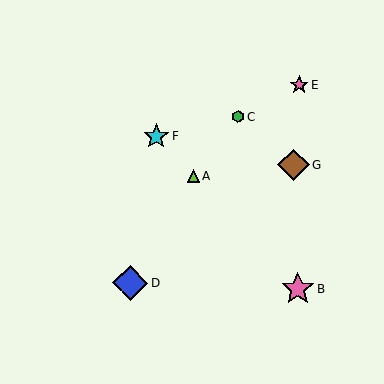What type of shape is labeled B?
Shape B is a pink star.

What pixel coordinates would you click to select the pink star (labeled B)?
Click at (298, 289) to select the pink star B.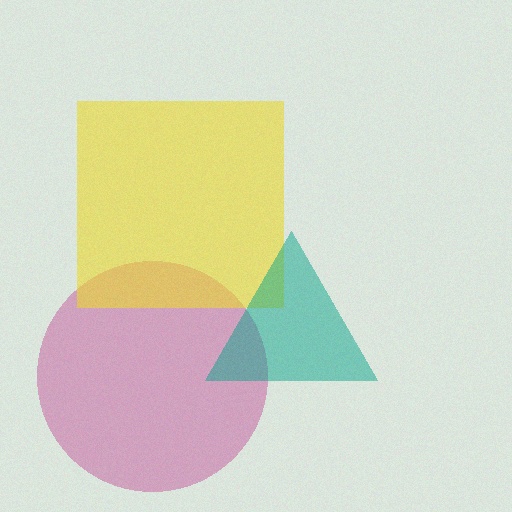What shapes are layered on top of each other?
The layered shapes are: a magenta circle, a yellow square, a teal triangle.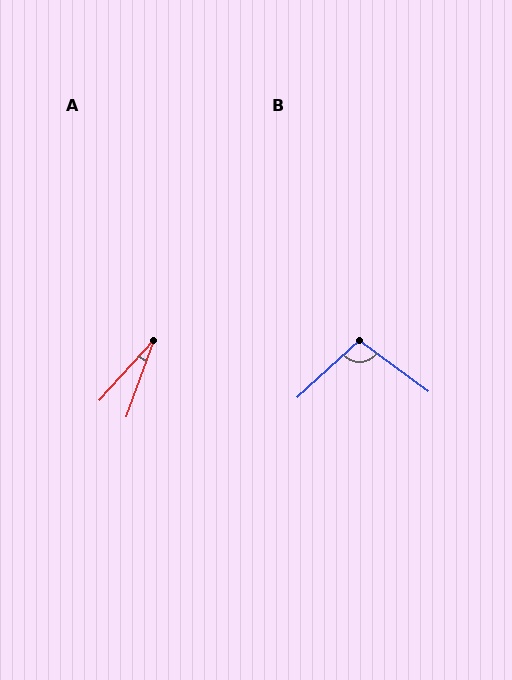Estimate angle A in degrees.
Approximately 22 degrees.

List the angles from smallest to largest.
A (22°), B (101°).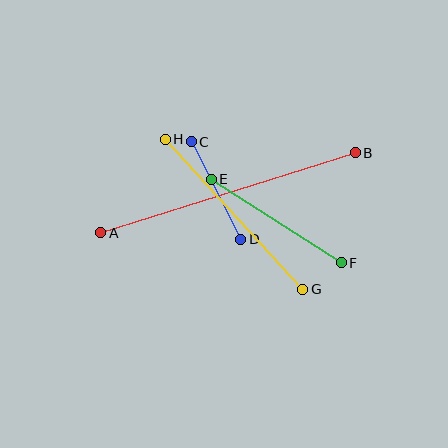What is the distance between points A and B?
The distance is approximately 267 pixels.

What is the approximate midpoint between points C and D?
The midpoint is at approximately (216, 190) pixels.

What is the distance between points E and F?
The distance is approximately 154 pixels.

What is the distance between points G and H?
The distance is approximately 203 pixels.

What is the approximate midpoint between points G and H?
The midpoint is at approximately (234, 214) pixels.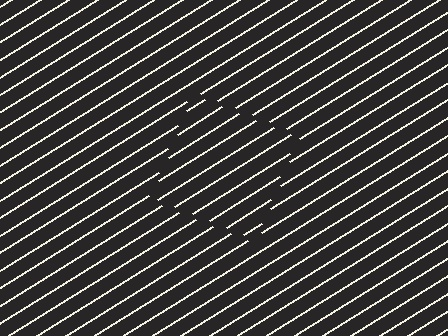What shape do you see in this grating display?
An illusory square. The interior of the shape contains the same grating, shifted by half a period — the contour is defined by the phase discontinuity where line-ends from the inner and outer gratings abut.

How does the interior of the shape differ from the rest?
The interior of the shape contains the same grating, shifted by half a period — the contour is defined by the phase discontinuity where line-ends from the inner and outer gratings abut.